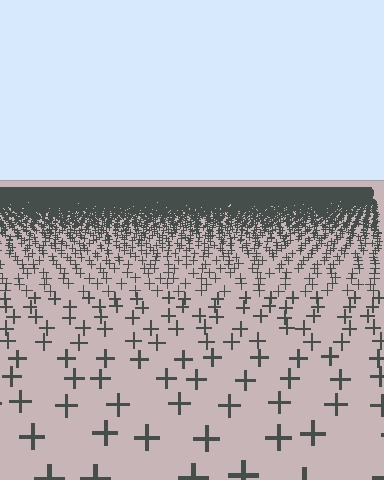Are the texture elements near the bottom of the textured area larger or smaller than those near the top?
Larger. Near the bottom, elements are closer to the viewer and appear at a bigger on-screen size.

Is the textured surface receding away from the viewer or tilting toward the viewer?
The surface is receding away from the viewer. Texture elements get smaller and denser toward the top.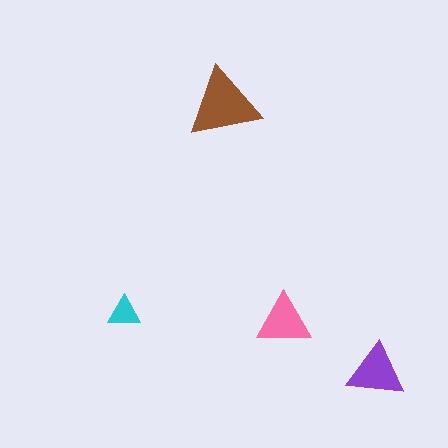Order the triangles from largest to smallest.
the brown one, the purple one, the pink one, the cyan one.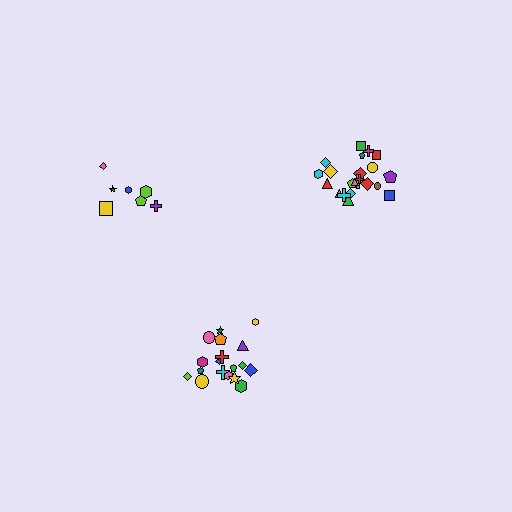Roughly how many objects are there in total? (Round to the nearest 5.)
Roughly 45 objects in total.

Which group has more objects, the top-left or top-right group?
The top-right group.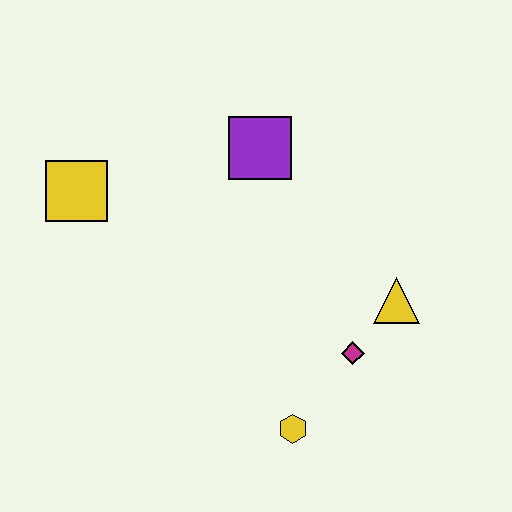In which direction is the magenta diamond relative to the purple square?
The magenta diamond is below the purple square.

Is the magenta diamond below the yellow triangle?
Yes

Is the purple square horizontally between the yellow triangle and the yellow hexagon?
No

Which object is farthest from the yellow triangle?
The yellow square is farthest from the yellow triangle.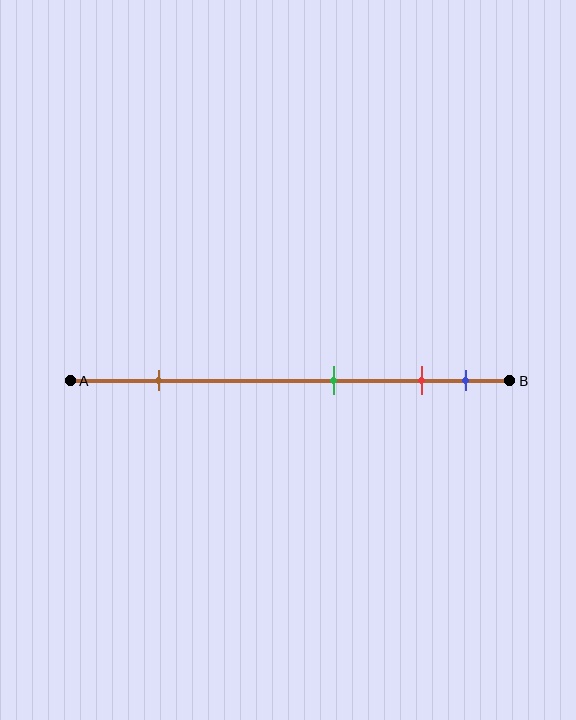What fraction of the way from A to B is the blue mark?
The blue mark is approximately 90% (0.9) of the way from A to B.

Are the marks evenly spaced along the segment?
No, the marks are not evenly spaced.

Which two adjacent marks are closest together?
The red and blue marks are the closest adjacent pair.